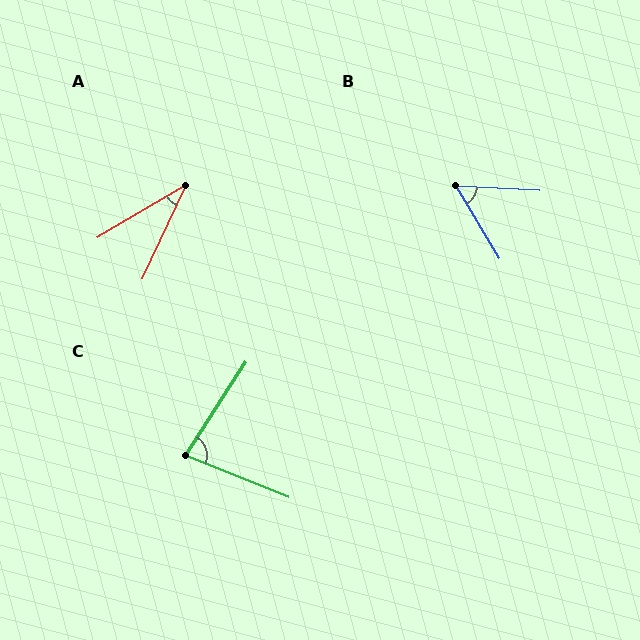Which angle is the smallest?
A, at approximately 35 degrees.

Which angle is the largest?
C, at approximately 79 degrees.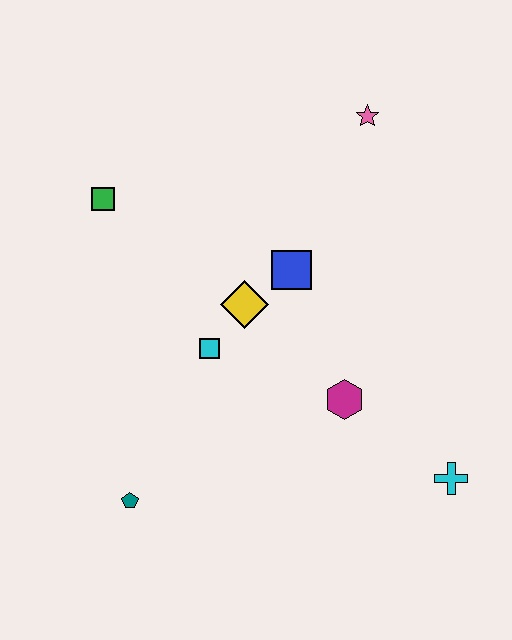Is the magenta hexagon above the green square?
No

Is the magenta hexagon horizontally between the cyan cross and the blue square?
Yes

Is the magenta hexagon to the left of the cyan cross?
Yes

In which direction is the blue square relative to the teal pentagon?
The blue square is above the teal pentagon.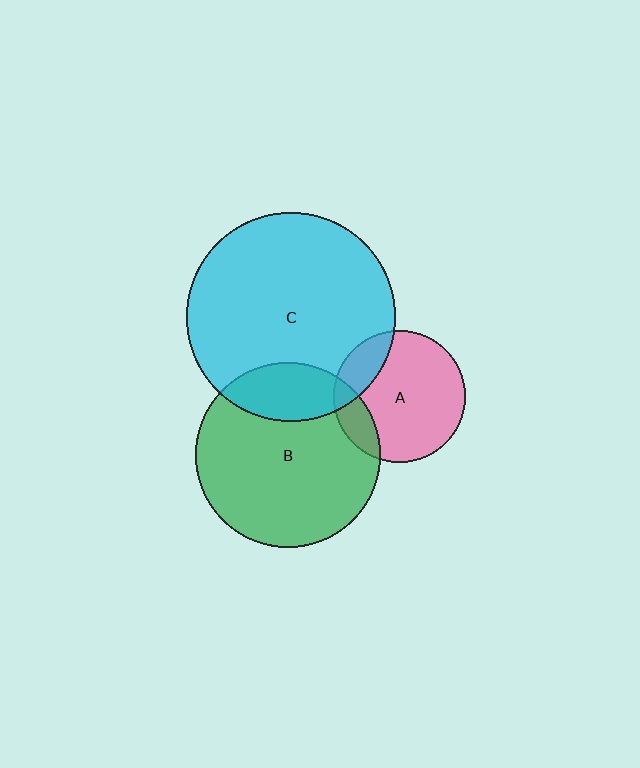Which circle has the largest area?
Circle C (cyan).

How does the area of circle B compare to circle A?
Approximately 2.0 times.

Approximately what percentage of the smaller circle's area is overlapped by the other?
Approximately 20%.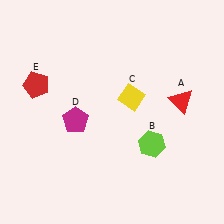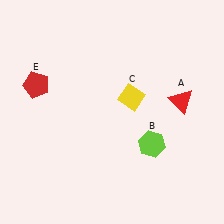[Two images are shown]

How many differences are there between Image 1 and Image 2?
There is 1 difference between the two images.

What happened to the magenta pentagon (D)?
The magenta pentagon (D) was removed in Image 2. It was in the bottom-left area of Image 1.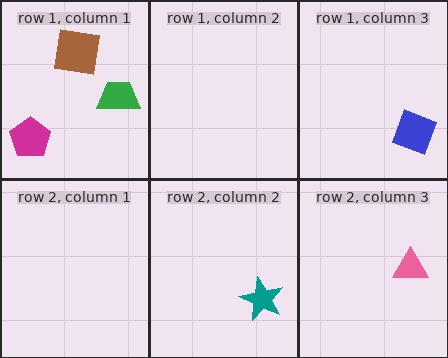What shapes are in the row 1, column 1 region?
The magenta pentagon, the green trapezoid, the brown square.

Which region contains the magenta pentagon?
The row 1, column 1 region.